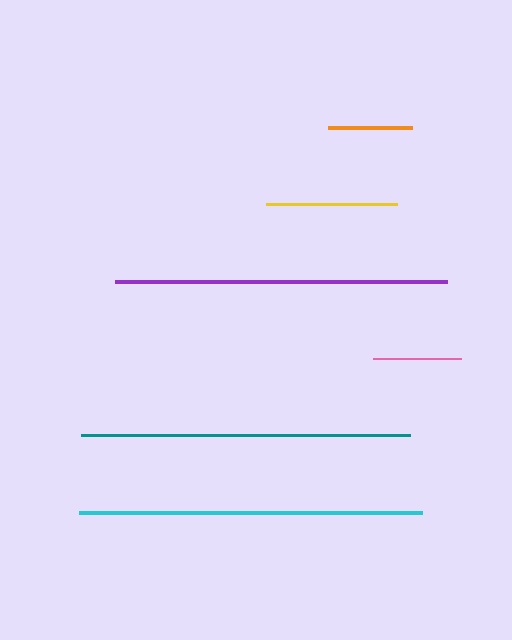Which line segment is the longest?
The cyan line is the longest at approximately 343 pixels.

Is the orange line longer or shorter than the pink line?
The pink line is longer than the orange line.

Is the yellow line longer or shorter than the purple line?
The purple line is longer than the yellow line.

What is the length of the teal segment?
The teal segment is approximately 328 pixels long.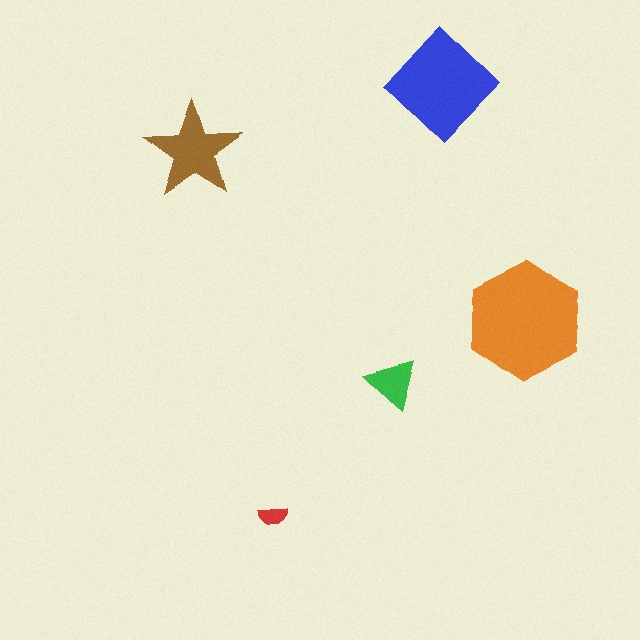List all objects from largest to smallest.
The orange hexagon, the blue diamond, the brown star, the green triangle, the red semicircle.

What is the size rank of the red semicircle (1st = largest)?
5th.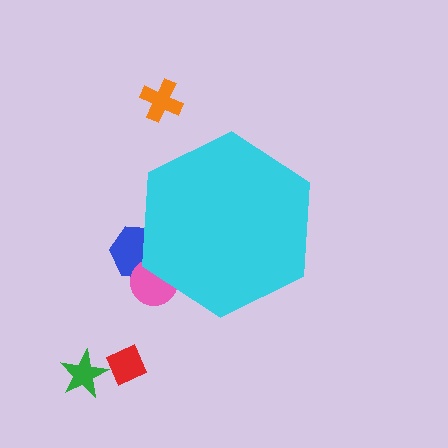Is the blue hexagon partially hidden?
Yes, the blue hexagon is partially hidden behind the cyan hexagon.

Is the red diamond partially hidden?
No, the red diamond is fully visible.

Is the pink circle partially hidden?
Yes, the pink circle is partially hidden behind the cyan hexagon.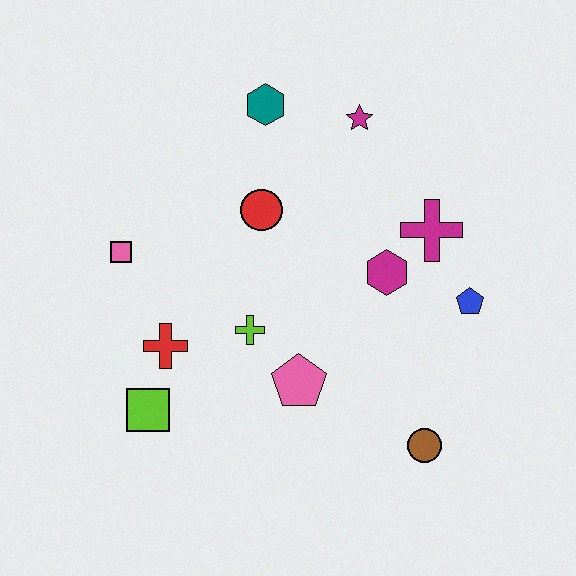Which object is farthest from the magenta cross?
The lime square is farthest from the magenta cross.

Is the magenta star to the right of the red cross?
Yes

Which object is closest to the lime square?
The red cross is closest to the lime square.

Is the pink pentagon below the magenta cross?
Yes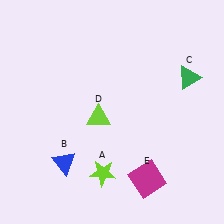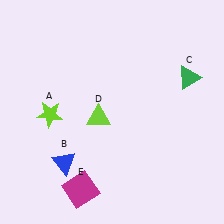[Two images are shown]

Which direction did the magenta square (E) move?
The magenta square (E) moved left.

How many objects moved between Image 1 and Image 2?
2 objects moved between the two images.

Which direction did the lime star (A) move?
The lime star (A) moved up.